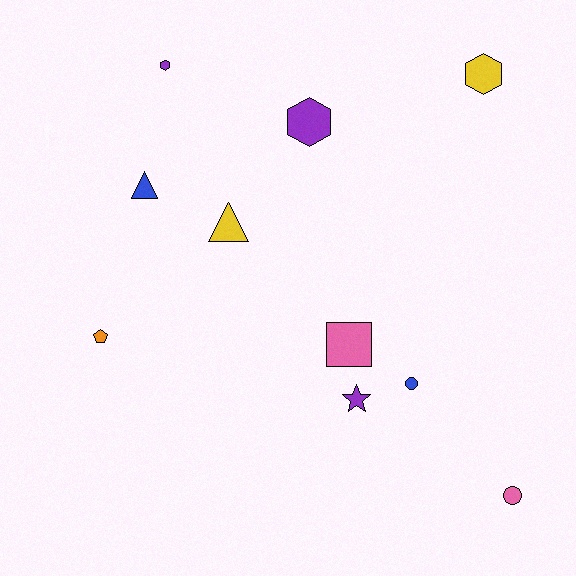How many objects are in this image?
There are 10 objects.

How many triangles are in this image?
There are 2 triangles.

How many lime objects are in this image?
There are no lime objects.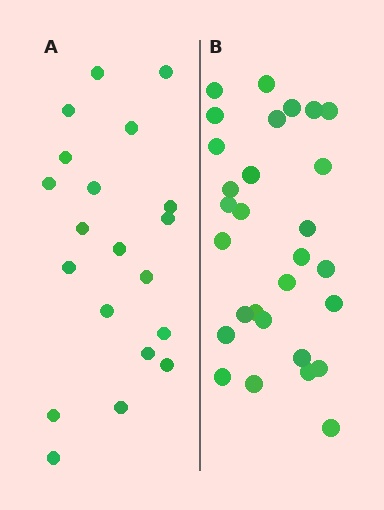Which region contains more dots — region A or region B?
Region B (the right region) has more dots.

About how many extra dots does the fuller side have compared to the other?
Region B has roughly 8 or so more dots than region A.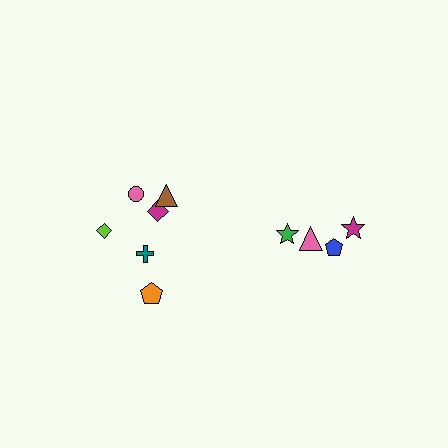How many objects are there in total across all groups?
There are 10 objects.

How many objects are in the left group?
There are 6 objects.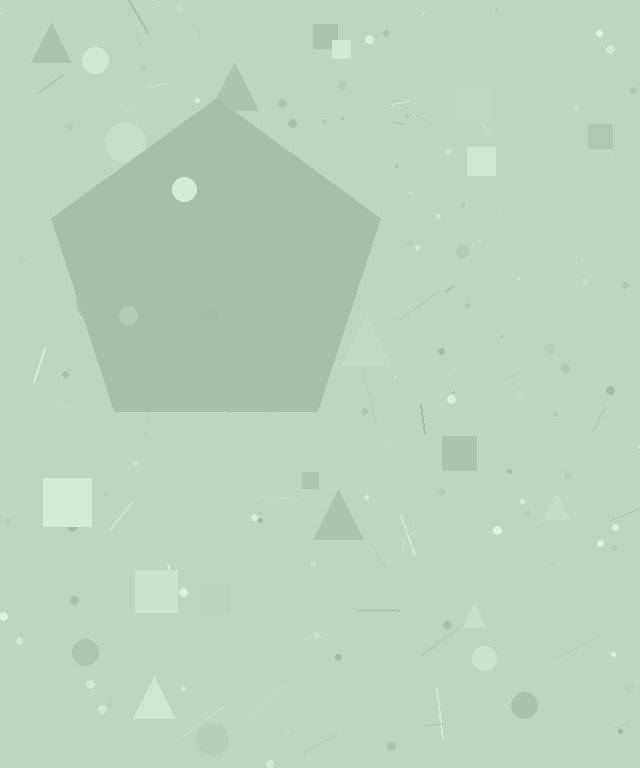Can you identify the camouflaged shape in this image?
The camouflaged shape is a pentagon.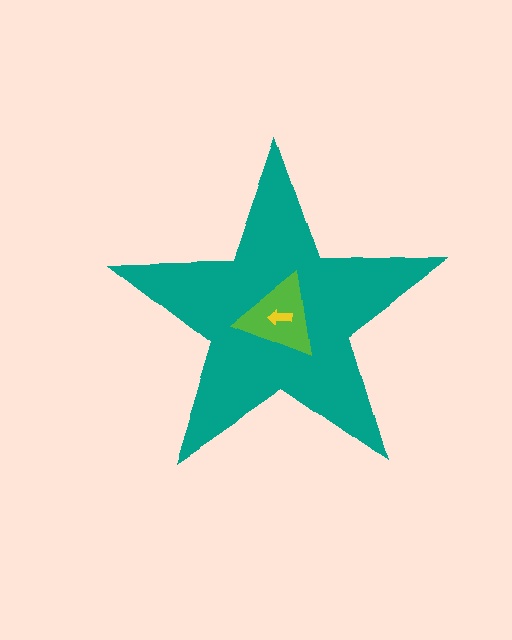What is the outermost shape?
The teal star.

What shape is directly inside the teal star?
The lime triangle.